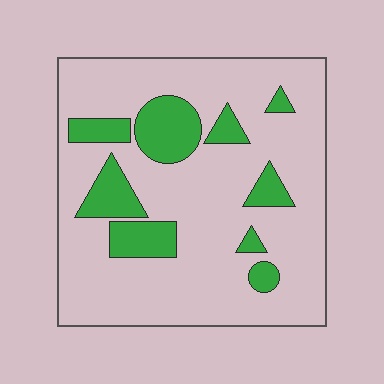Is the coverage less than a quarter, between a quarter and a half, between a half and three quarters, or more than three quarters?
Less than a quarter.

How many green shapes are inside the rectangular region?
9.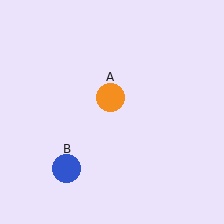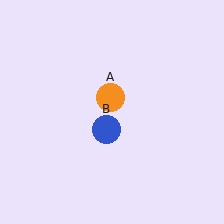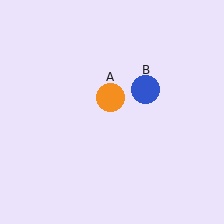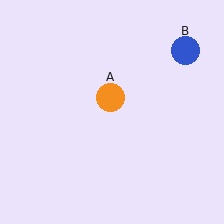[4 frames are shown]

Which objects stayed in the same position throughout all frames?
Orange circle (object A) remained stationary.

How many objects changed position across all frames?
1 object changed position: blue circle (object B).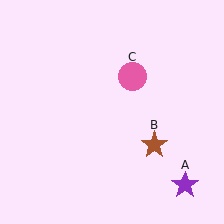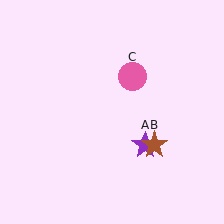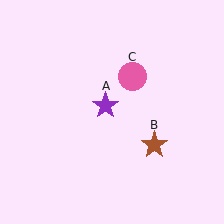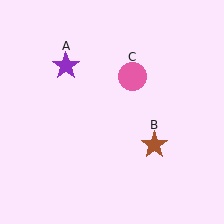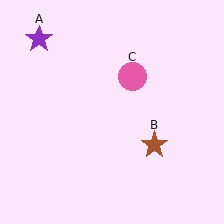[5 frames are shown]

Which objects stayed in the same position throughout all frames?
Brown star (object B) and pink circle (object C) remained stationary.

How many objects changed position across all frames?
1 object changed position: purple star (object A).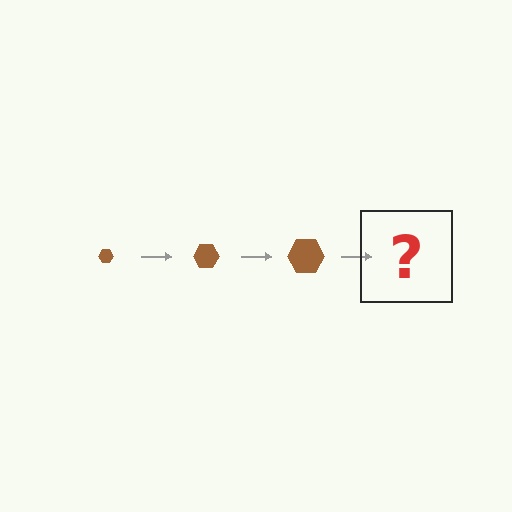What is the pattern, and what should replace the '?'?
The pattern is that the hexagon gets progressively larger each step. The '?' should be a brown hexagon, larger than the previous one.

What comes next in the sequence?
The next element should be a brown hexagon, larger than the previous one.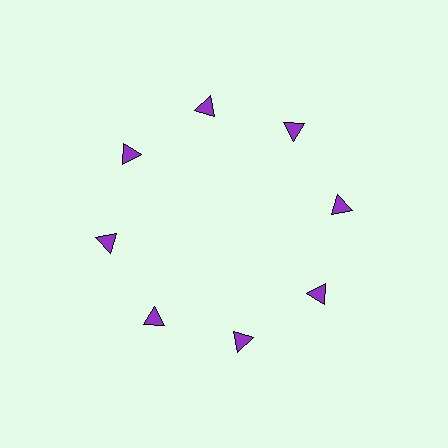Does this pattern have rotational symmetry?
Yes, this pattern has 8-fold rotational symmetry. It looks the same after rotating 45 degrees around the center.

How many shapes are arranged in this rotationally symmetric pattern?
There are 8 shapes, arranged in 8 groups of 1.